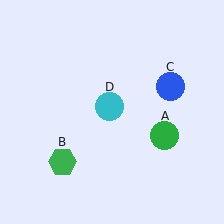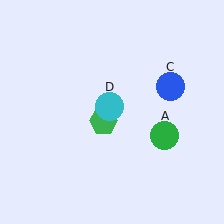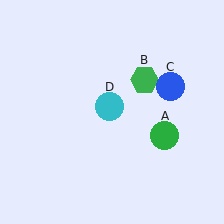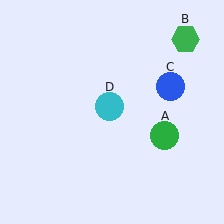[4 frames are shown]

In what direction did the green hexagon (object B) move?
The green hexagon (object B) moved up and to the right.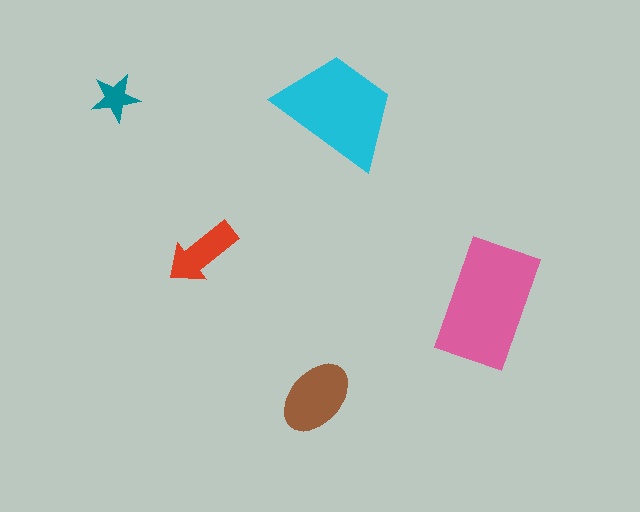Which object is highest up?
The teal star is topmost.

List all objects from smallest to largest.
The teal star, the red arrow, the brown ellipse, the cyan trapezoid, the pink rectangle.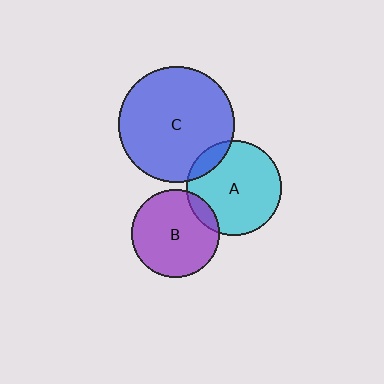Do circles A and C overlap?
Yes.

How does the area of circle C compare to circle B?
Approximately 1.8 times.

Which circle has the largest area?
Circle C (blue).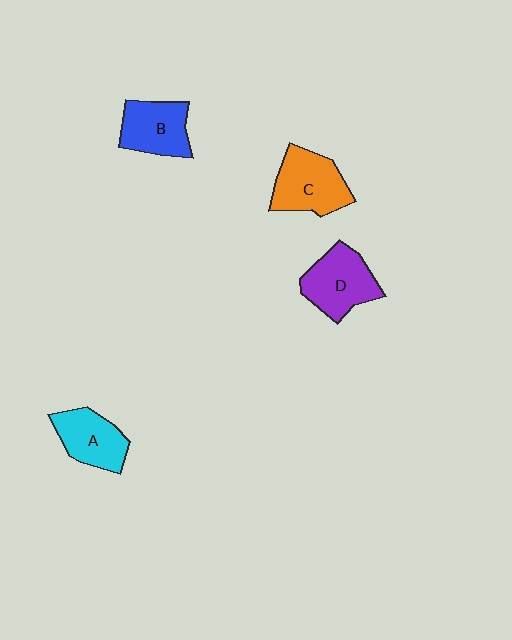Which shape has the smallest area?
Shape A (cyan).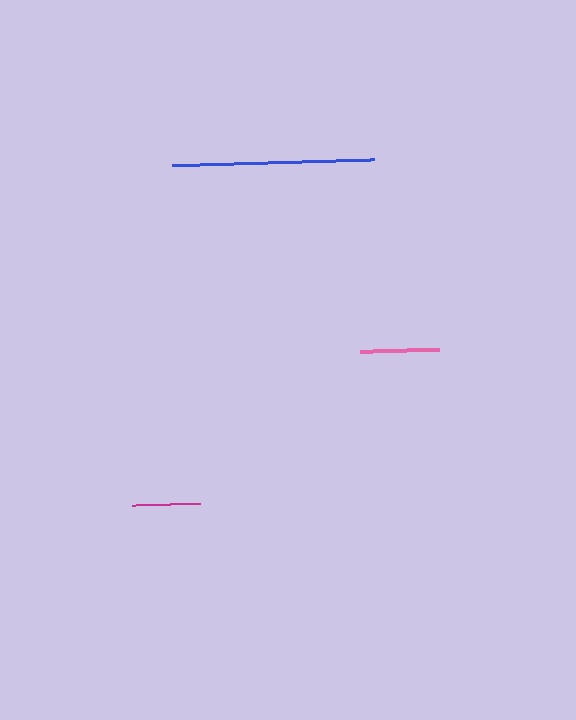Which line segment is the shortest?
The magenta line is the shortest at approximately 68 pixels.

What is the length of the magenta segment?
The magenta segment is approximately 68 pixels long.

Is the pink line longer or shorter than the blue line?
The blue line is longer than the pink line.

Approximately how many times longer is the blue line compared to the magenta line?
The blue line is approximately 3.0 times the length of the magenta line.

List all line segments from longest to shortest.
From longest to shortest: blue, pink, magenta.